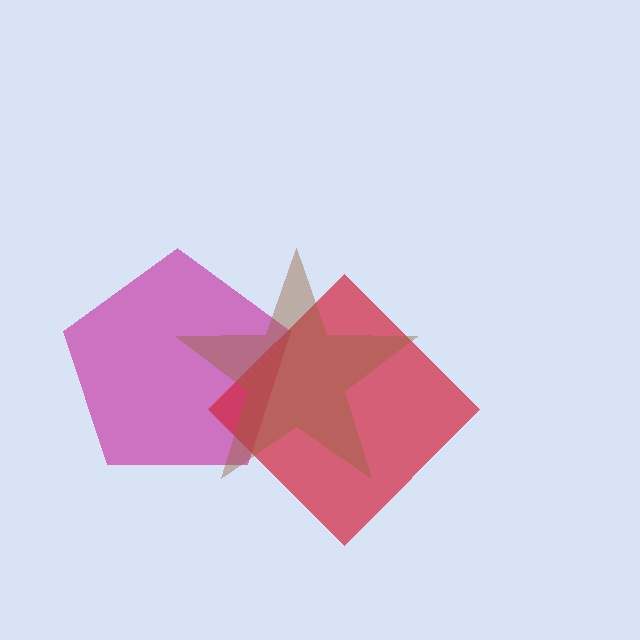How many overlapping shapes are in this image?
There are 3 overlapping shapes in the image.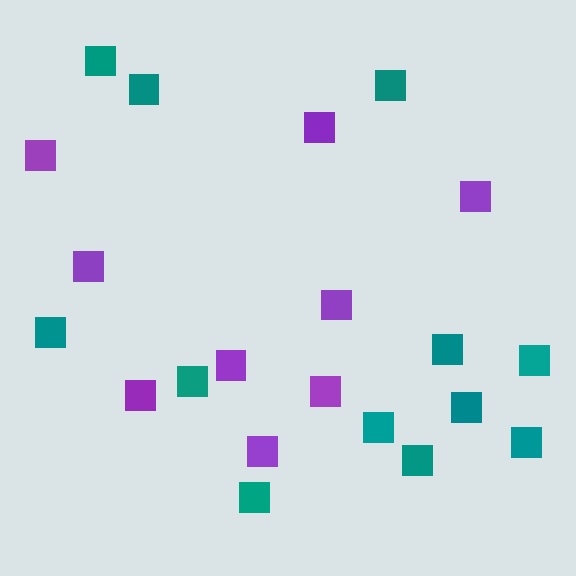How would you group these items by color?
There are 2 groups: one group of teal squares (12) and one group of purple squares (9).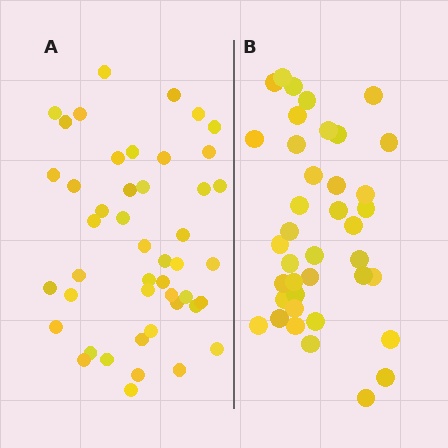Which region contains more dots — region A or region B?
Region A (the left region) has more dots.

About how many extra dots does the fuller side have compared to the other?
Region A has roughly 8 or so more dots than region B.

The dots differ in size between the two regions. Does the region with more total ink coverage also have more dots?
No. Region B has more total ink coverage because its dots are larger, but region A actually contains more individual dots. Total area can be misleading — the number of items is what matters here.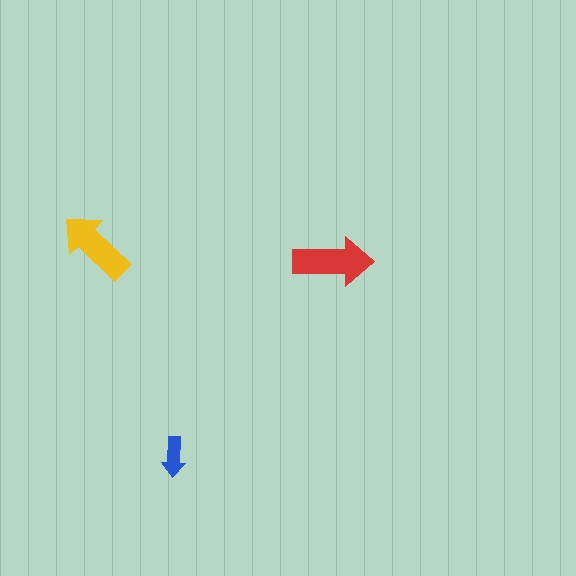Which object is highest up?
The yellow arrow is topmost.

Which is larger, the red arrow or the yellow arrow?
The red one.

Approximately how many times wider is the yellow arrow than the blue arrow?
About 2 times wider.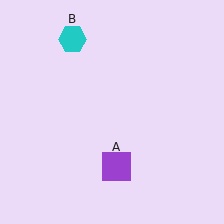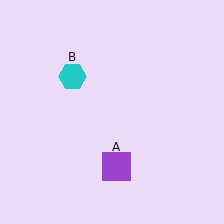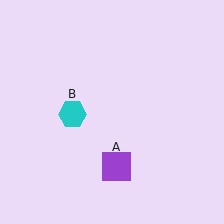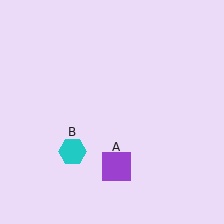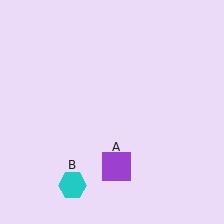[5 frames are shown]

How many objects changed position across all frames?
1 object changed position: cyan hexagon (object B).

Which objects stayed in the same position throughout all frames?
Purple square (object A) remained stationary.